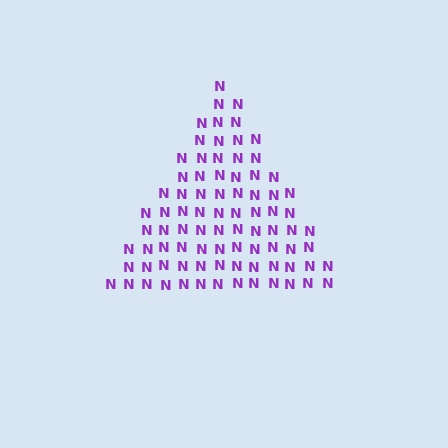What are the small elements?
The small elements are letter N's.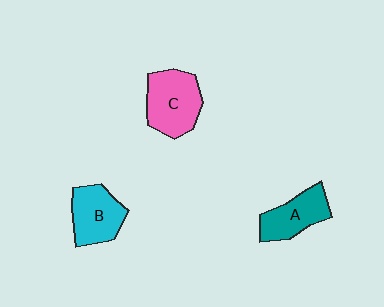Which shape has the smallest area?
Shape A (teal).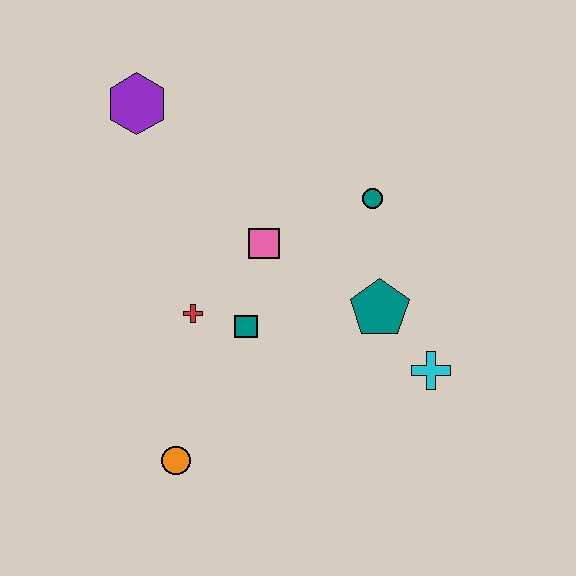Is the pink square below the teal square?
No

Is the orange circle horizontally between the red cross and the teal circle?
No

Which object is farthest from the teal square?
The purple hexagon is farthest from the teal square.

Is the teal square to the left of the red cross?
No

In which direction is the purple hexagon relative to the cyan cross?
The purple hexagon is to the left of the cyan cross.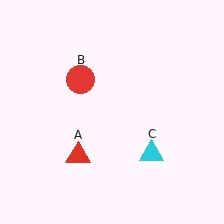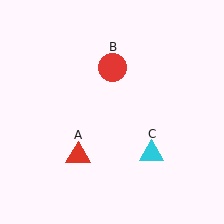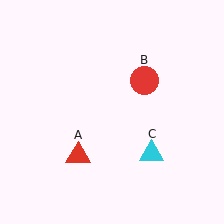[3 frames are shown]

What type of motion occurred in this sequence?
The red circle (object B) rotated clockwise around the center of the scene.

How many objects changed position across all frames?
1 object changed position: red circle (object B).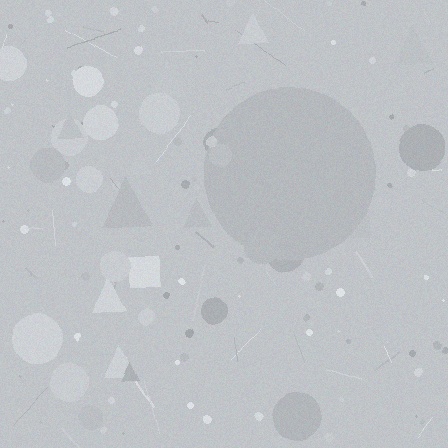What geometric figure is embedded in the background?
A circle is embedded in the background.